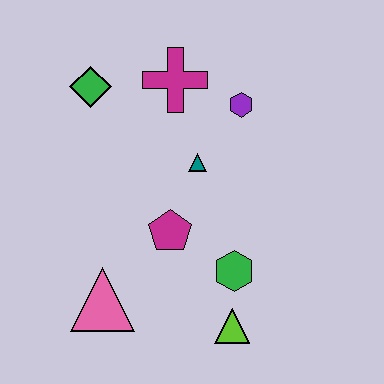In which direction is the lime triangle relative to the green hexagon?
The lime triangle is below the green hexagon.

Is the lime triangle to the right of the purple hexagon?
No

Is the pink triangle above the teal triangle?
No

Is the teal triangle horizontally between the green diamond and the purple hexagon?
Yes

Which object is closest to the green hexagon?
The lime triangle is closest to the green hexagon.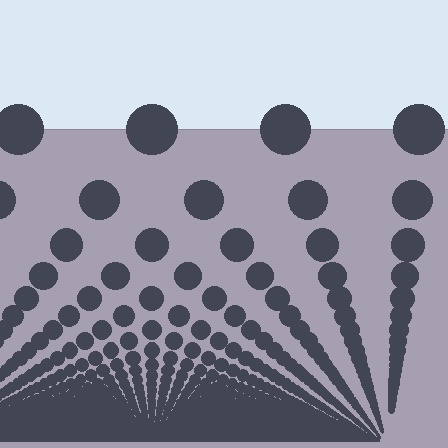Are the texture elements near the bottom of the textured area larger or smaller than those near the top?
Smaller. The gradient is inverted — elements near the bottom are smaller and denser.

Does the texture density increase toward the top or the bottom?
Density increases toward the bottom.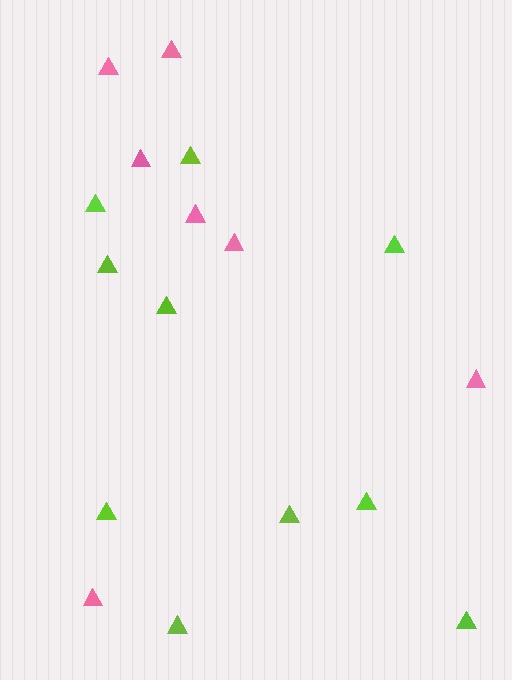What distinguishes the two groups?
There are 2 groups: one group of pink triangles (7) and one group of lime triangles (10).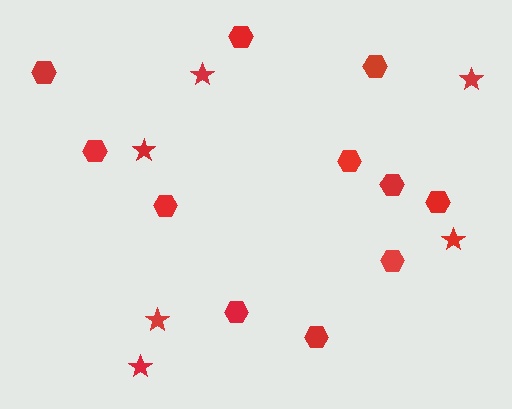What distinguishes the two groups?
There are 2 groups: one group of hexagons (11) and one group of stars (6).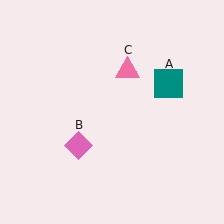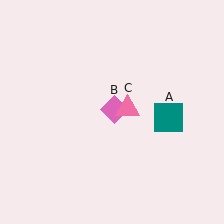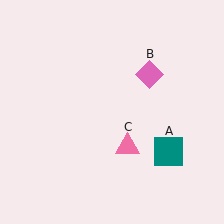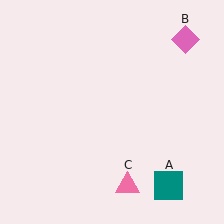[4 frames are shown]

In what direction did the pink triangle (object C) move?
The pink triangle (object C) moved down.